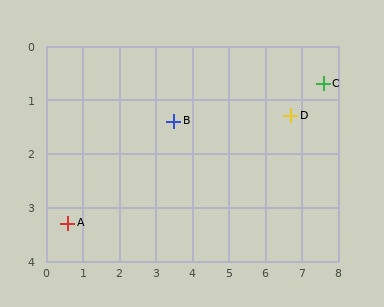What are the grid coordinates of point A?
Point A is at approximately (0.6, 3.3).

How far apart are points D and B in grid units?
Points D and B are about 3.2 grid units apart.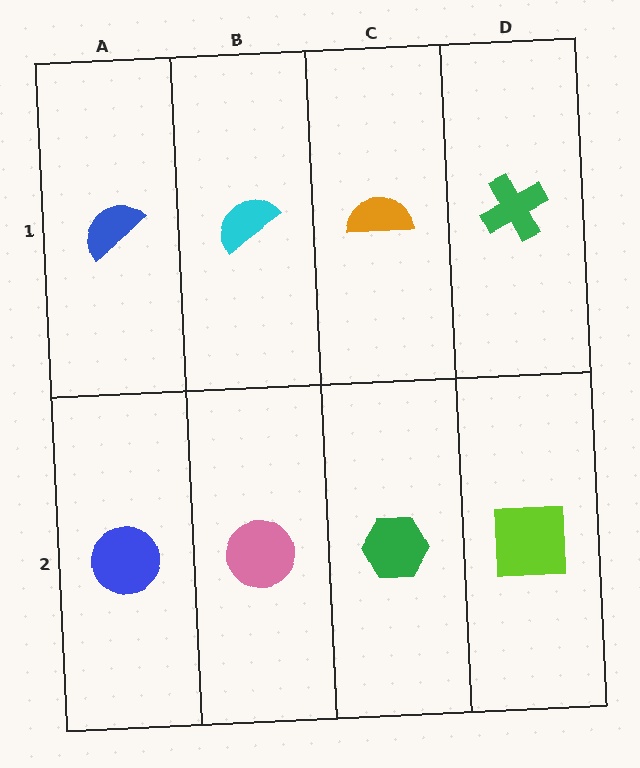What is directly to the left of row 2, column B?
A blue circle.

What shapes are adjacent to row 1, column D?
A lime square (row 2, column D), an orange semicircle (row 1, column C).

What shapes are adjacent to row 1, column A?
A blue circle (row 2, column A), a cyan semicircle (row 1, column B).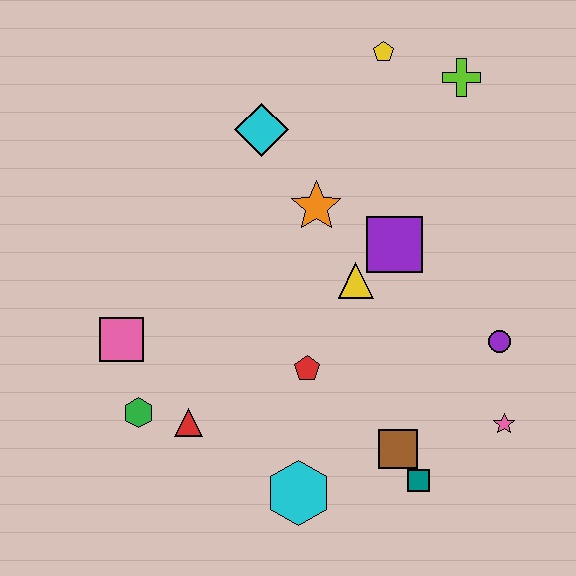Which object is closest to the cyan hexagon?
The brown square is closest to the cyan hexagon.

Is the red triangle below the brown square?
No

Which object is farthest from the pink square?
The lime cross is farthest from the pink square.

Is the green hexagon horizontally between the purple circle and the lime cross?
No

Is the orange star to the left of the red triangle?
No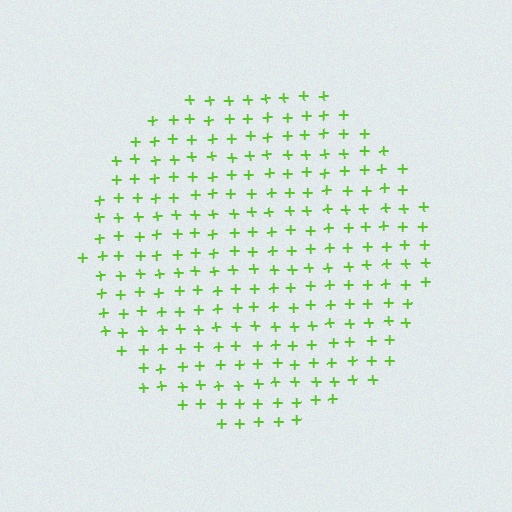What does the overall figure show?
The overall figure shows a circle.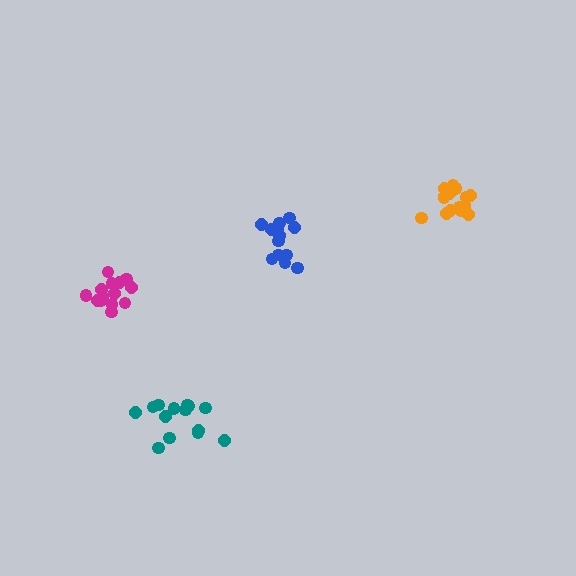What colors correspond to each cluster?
The clusters are colored: teal, blue, orange, magenta.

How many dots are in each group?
Group 1: 14 dots, Group 2: 13 dots, Group 3: 15 dots, Group 4: 14 dots (56 total).